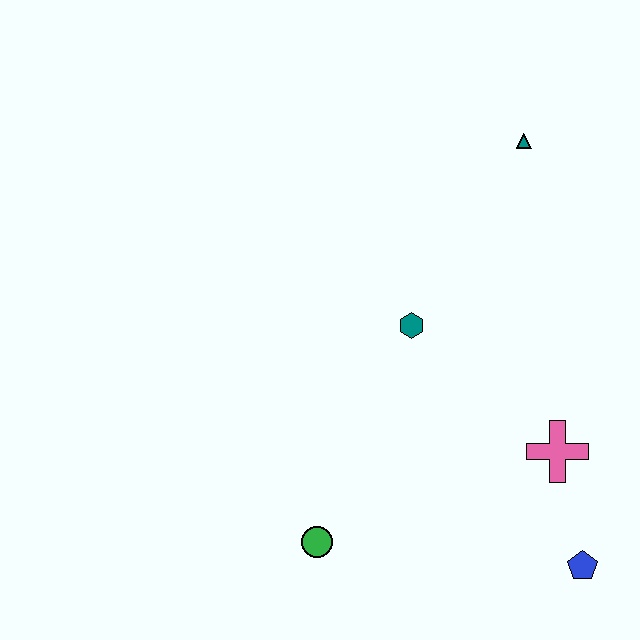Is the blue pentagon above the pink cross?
No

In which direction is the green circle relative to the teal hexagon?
The green circle is below the teal hexagon.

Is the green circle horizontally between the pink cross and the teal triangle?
No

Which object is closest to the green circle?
The teal hexagon is closest to the green circle.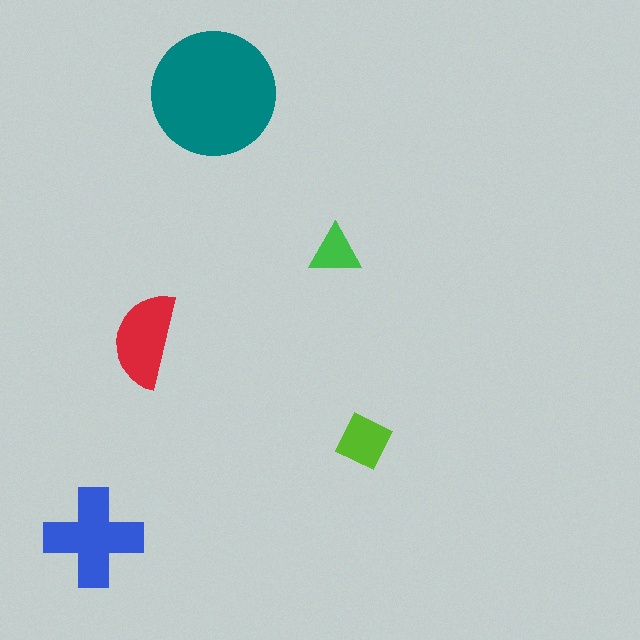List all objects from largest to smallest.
The teal circle, the blue cross, the red semicircle, the lime square, the green triangle.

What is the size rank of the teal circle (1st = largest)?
1st.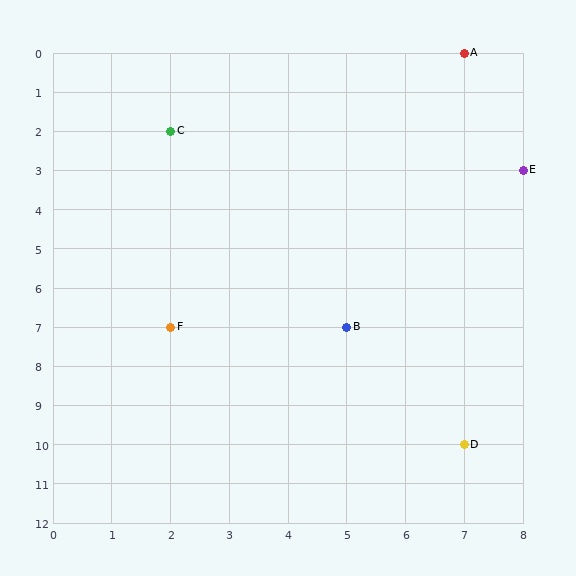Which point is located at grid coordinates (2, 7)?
Point F is at (2, 7).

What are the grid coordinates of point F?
Point F is at grid coordinates (2, 7).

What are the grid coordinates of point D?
Point D is at grid coordinates (7, 10).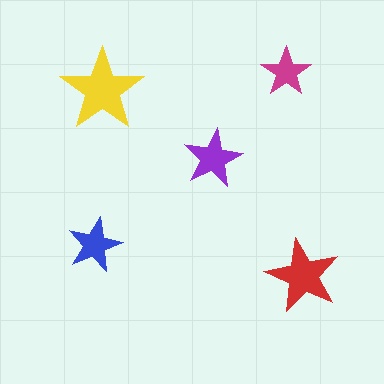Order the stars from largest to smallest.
the yellow one, the red one, the purple one, the blue one, the magenta one.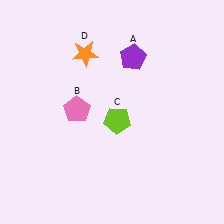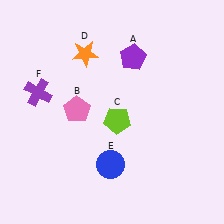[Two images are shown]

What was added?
A blue circle (E), a purple cross (F) were added in Image 2.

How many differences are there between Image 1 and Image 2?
There are 2 differences between the two images.